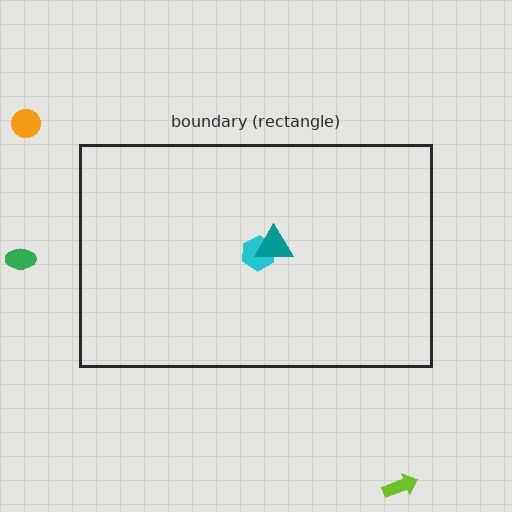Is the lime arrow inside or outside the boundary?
Outside.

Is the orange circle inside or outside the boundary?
Outside.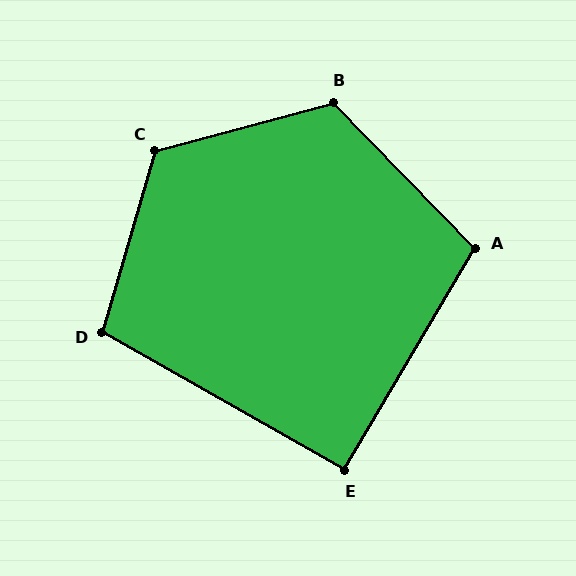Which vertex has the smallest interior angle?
E, at approximately 91 degrees.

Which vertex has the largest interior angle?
C, at approximately 121 degrees.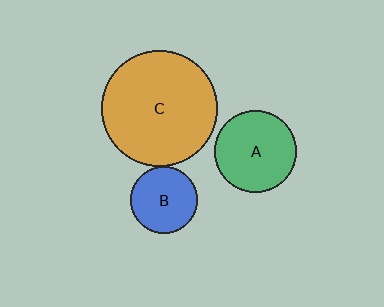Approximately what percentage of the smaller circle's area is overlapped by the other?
Approximately 5%.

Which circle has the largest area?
Circle C (orange).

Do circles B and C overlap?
Yes.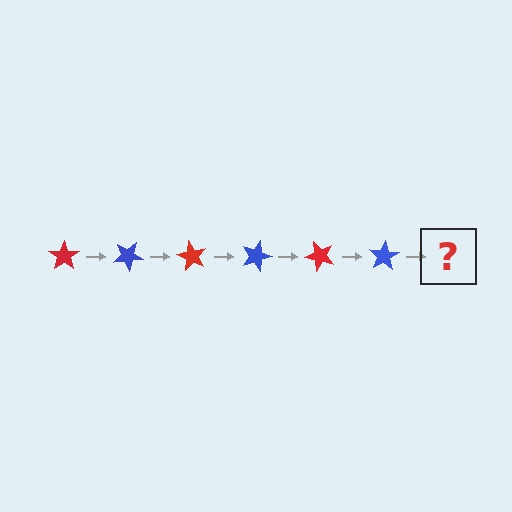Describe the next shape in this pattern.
It should be a red star, rotated 180 degrees from the start.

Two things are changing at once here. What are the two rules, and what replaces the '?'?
The two rules are that it rotates 30 degrees each step and the color cycles through red and blue. The '?' should be a red star, rotated 180 degrees from the start.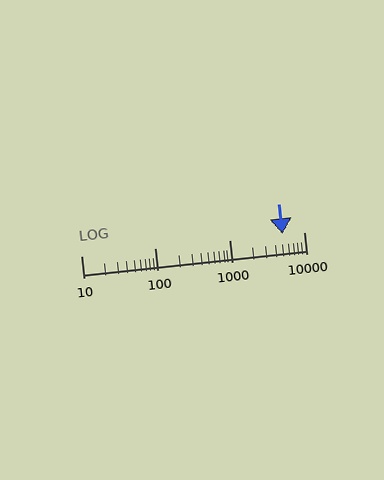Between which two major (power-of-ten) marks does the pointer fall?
The pointer is between 1000 and 10000.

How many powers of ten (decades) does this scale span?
The scale spans 3 decades, from 10 to 10000.